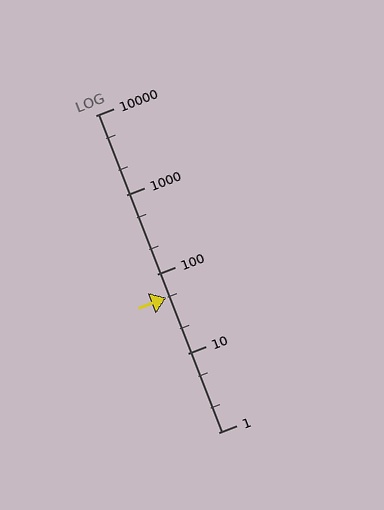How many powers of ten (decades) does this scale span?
The scale spans 4 decades, from 1 to 10000.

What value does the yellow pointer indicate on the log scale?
The pointer indicates approximately 50.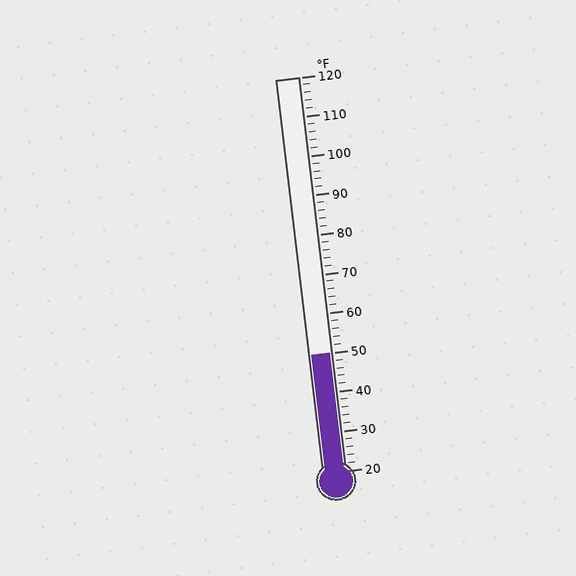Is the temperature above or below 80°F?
The temperature is below 80°F.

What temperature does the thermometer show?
The thermometer shows approximately 50°F.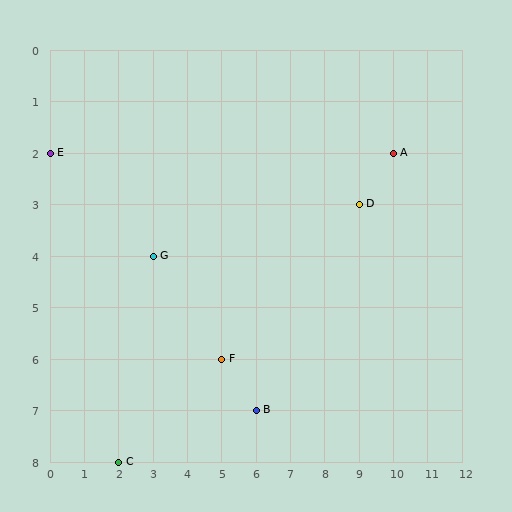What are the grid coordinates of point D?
Point D is at grid coordinates (9, 3).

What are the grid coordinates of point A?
Point A is at grid coordinates (10, 2).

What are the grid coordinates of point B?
Point B is at grid coordinates (6, 7).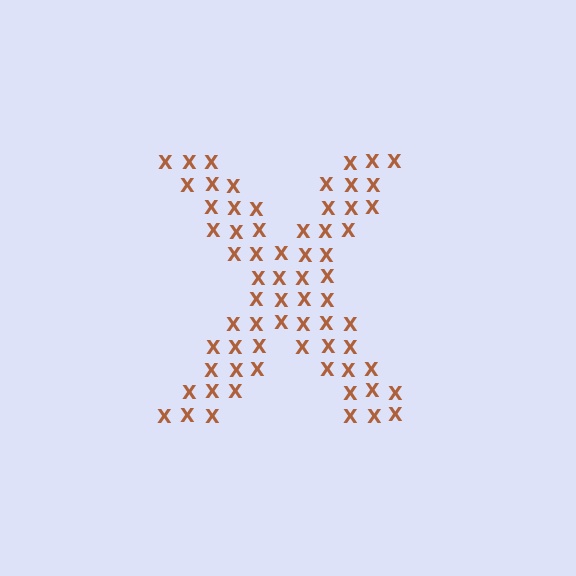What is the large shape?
The large shape is the letter X.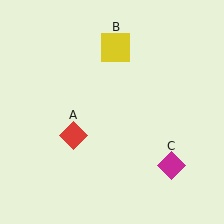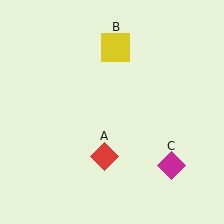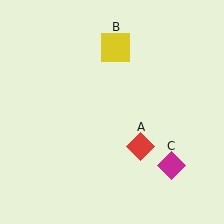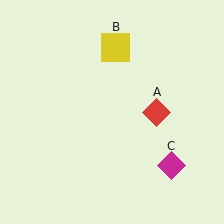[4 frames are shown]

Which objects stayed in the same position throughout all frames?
Yellow square (object B) and magenta diamond (object C) remained stationary.